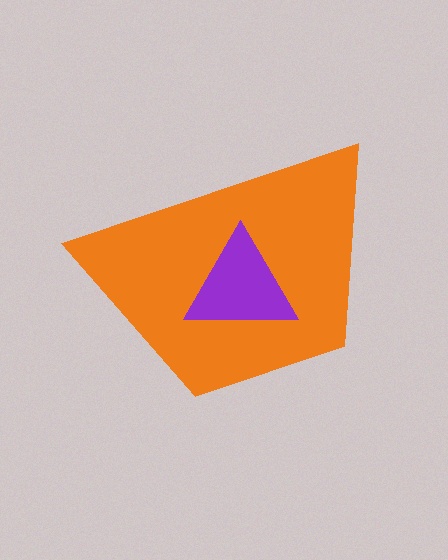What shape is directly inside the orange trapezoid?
The purple triangle.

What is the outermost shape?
The orange trapezoid.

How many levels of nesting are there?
2.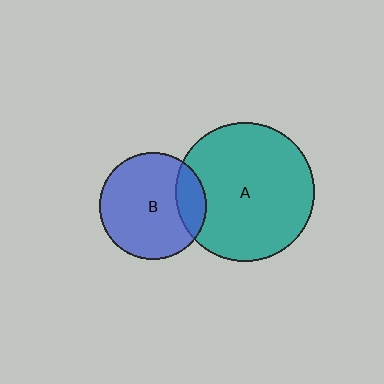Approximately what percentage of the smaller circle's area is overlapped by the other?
Approximately 20%.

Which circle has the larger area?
Circle A (teal).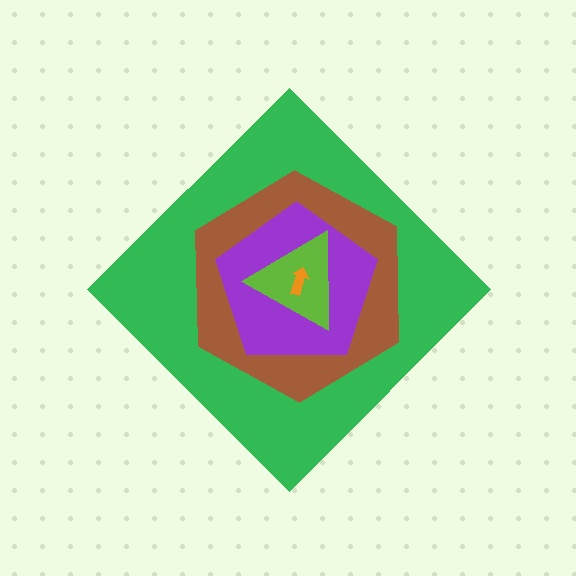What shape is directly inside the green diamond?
The brown hexagon.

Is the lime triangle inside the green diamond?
Yes.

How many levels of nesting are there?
5.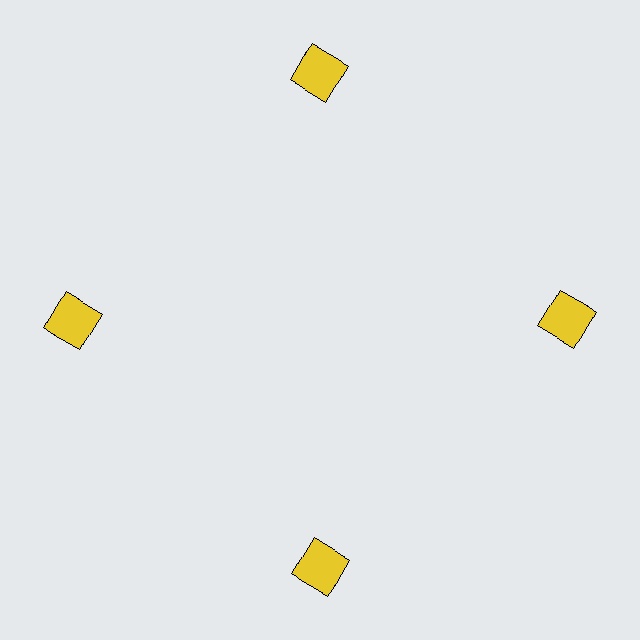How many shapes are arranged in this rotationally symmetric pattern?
There are 4 shapes, arranged in 4 groups of 1.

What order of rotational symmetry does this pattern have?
This pattern has 4-fold rotational symmetry.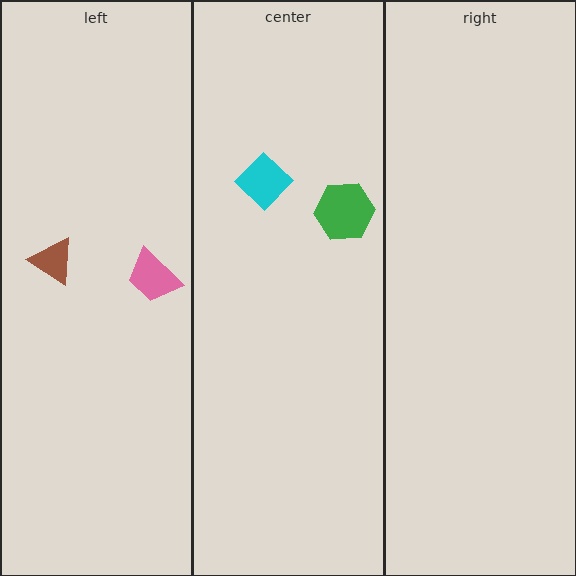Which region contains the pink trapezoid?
The left region.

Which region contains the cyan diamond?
The center region.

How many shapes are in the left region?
2.